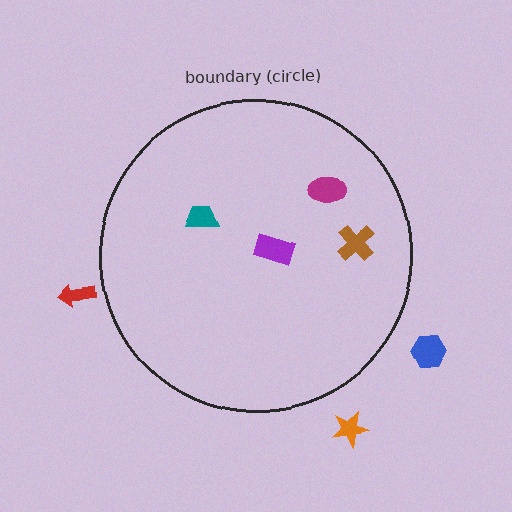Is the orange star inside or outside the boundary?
Outside.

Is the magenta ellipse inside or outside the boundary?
Inside.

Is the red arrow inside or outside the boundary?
Outside.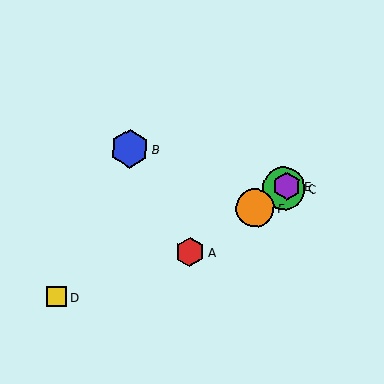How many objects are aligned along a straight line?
4 objects (A, C, E, F) are aligned along a straight line.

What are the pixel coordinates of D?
Object D is at (57, 297).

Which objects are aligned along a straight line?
Objects A, C, E, F are aligned along a straight line.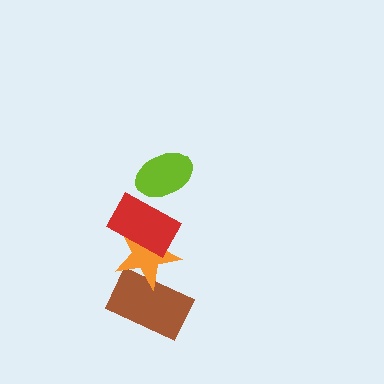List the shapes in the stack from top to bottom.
From top to bottom: the lime ellipse, the red rectangle, the orange star, the brown rectangle.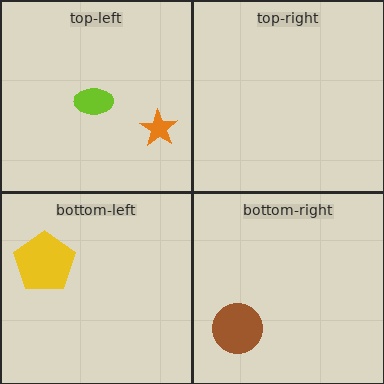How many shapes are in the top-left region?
2.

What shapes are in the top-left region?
The orange star, the lime ellipse.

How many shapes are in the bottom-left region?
1.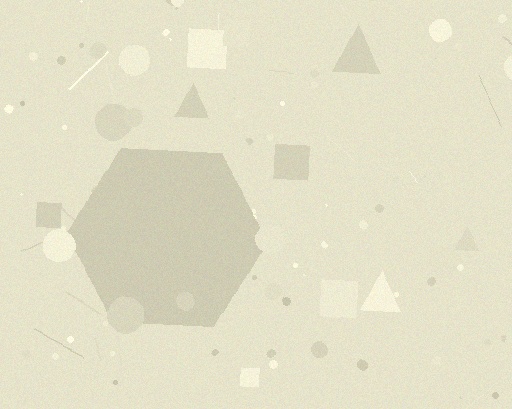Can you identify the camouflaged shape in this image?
The camouflaged shape is a hexagon.